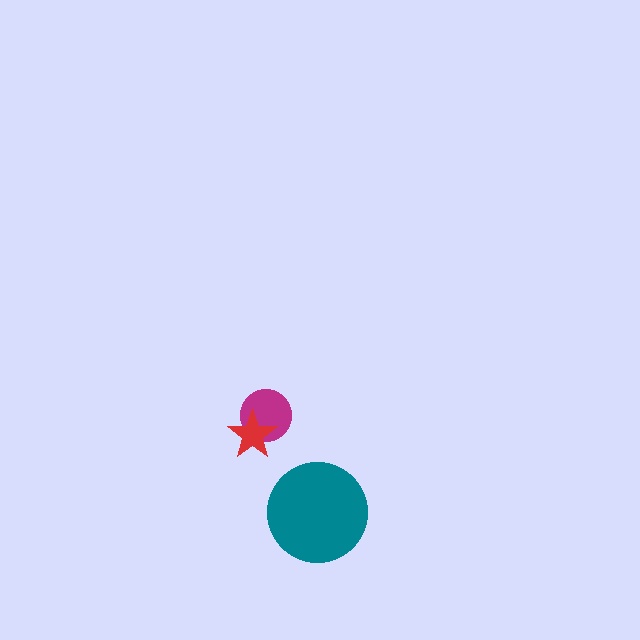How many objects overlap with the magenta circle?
1 object overlaps with the magenta circle.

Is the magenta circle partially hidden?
Yes, it is partially covered by another shape.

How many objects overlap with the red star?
1 object overlaps with the red star.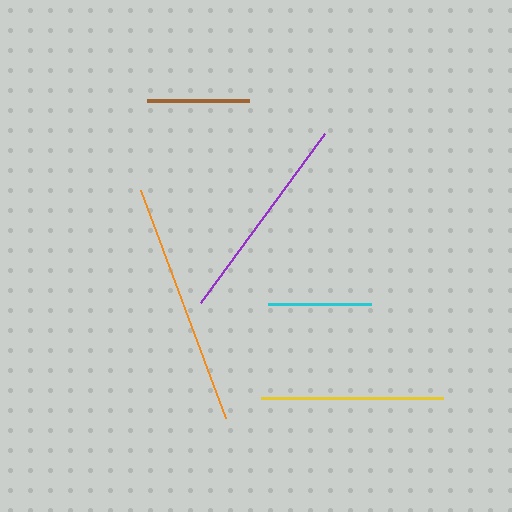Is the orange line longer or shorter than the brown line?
The orange line is longer than the brown line.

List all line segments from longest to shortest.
From longest to shortest: orange, purple, yellow, cyan, brown.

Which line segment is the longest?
The orange line is the longest at approximately 243 pixels.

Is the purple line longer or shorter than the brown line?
The purple line is longer than the brown line.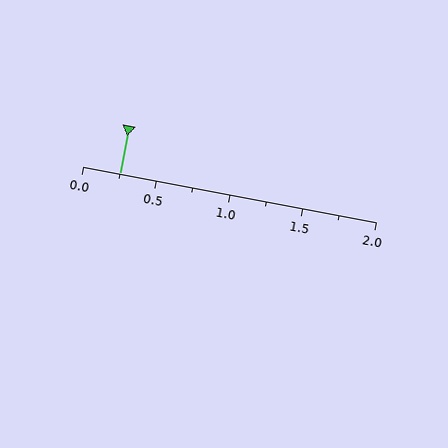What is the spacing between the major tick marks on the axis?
The major ticks are spaced 0.5 apart.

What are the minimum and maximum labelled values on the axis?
The axis runs from 0.0 to 2.0.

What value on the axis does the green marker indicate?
The marker indicates approximately 0.25.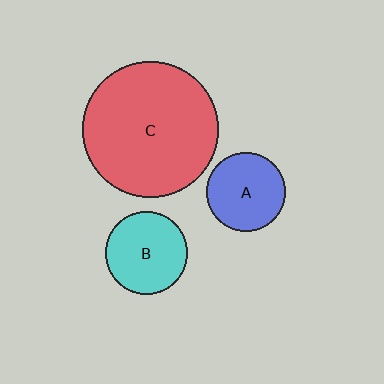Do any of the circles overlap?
No, none of the circles overlap.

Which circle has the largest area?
Circle C (red).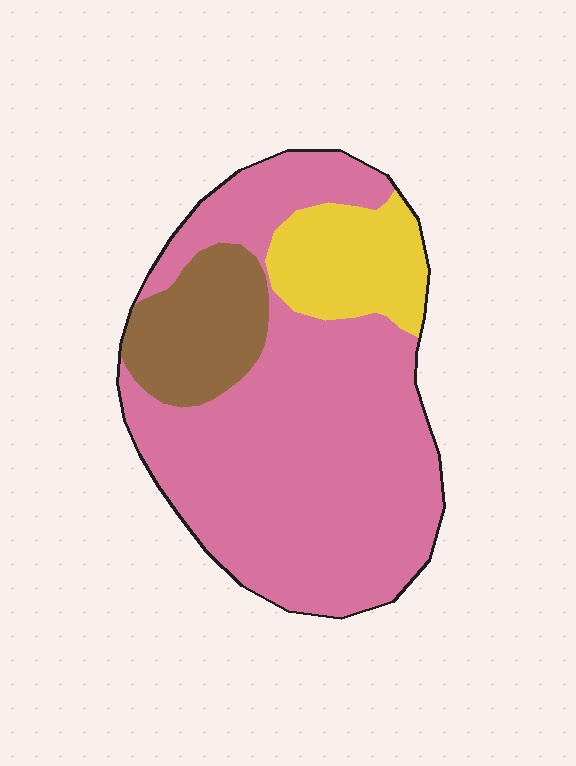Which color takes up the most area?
Pink, at roughly 70%.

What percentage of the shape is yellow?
Yellow takes up about one sixth (1/6) of the shape.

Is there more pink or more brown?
Pink.